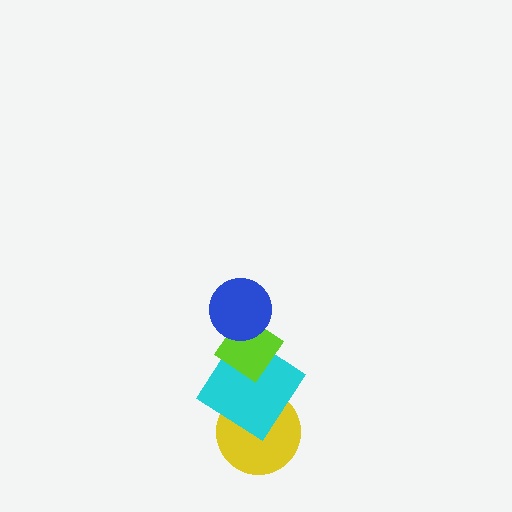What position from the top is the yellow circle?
The yellow circle is 4th from the top.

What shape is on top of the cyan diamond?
The lime diamond is on top of the cyan diamond.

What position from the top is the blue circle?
The blue circle is 1st from the top.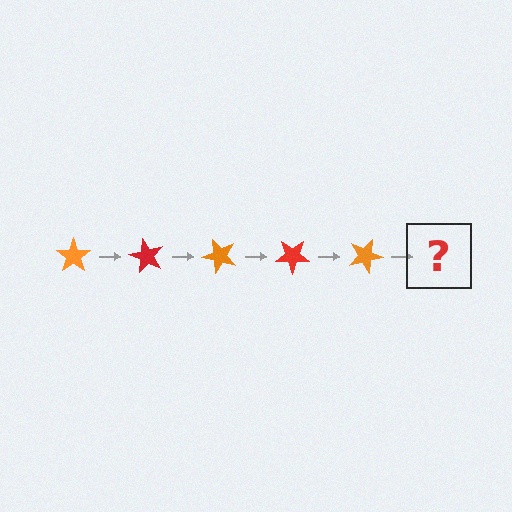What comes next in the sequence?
The next element should be a red star, rotated 300 degrees from the start.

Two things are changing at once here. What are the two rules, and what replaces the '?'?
The two rules are that it rotates 60 degrees each step and the color cycles through orange and red. The '?' should be a red star, rotated 300 degrees from the start.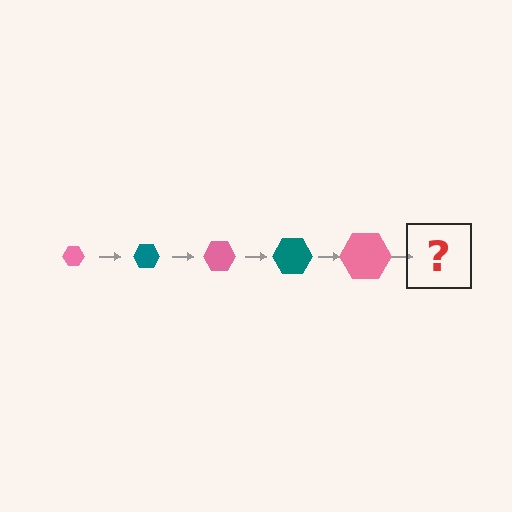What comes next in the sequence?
The next element should be a teal hexagon, larger than the previous one.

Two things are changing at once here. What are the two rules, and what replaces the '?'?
The two rules are that the hexagon grows larger each step and the color cycles through pink and teal. The '?' should be a teal hexagon, larger than the previous one.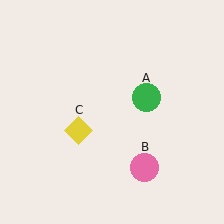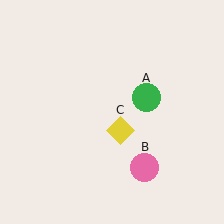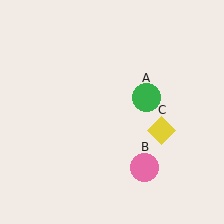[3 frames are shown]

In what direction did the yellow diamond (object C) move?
The yellow diamond (object C) moved right.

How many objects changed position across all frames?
1 object changed position: yellow diamond (object C).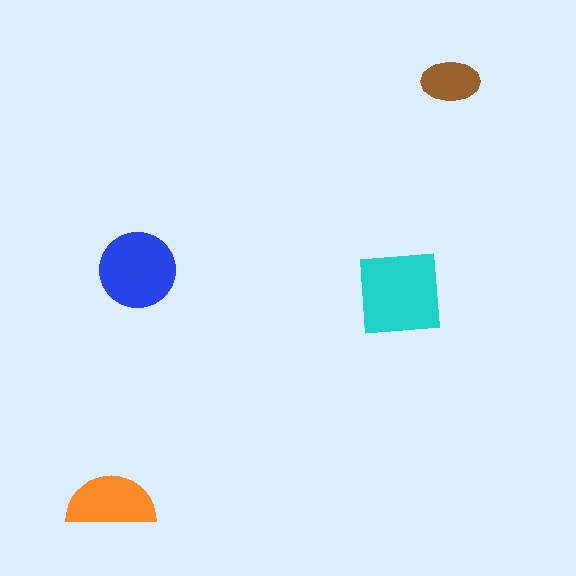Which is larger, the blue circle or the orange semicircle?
The blue circle.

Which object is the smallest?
The brown ellipse.